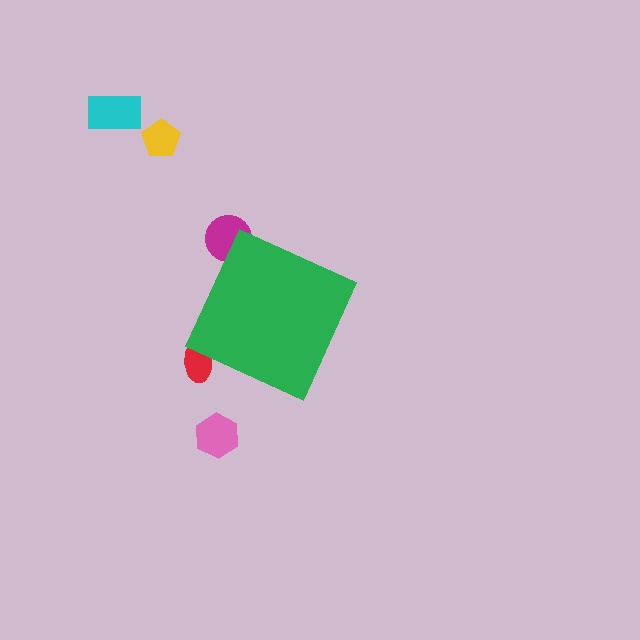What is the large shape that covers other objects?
A green diamond.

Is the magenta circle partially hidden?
Yes, the magenta circle is partially hidden behind the green diamond.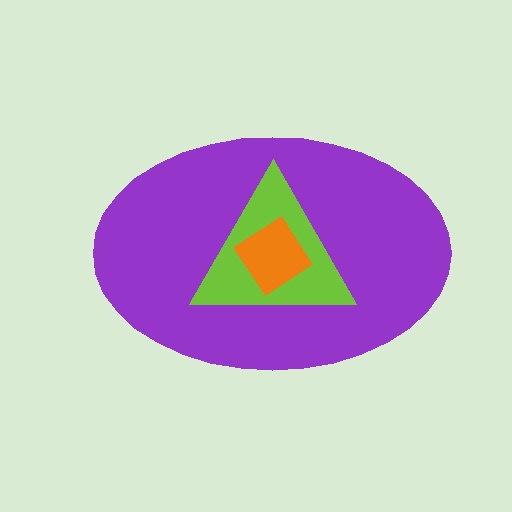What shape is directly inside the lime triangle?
The orange diamond.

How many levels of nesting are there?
3.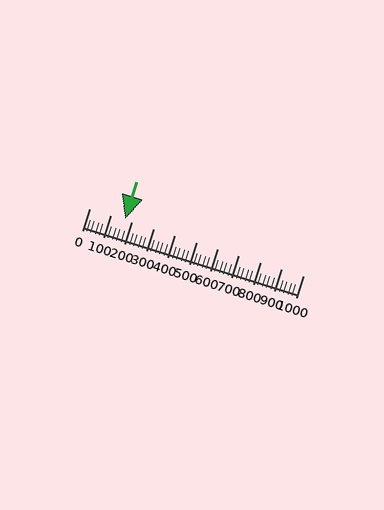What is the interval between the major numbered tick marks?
The major tick marks are spaced 100 units apart.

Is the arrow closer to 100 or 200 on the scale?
The arrow is closer to 200.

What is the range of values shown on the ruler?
The ruler shows values from 0 to 1000.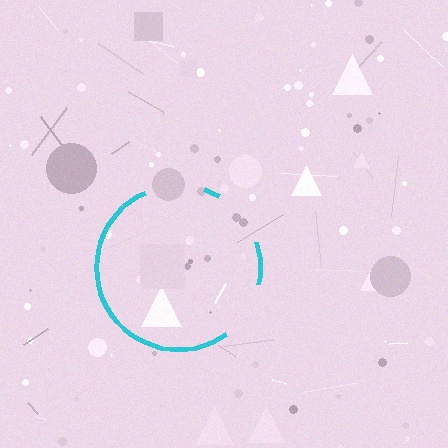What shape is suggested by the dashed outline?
The dashed outline suggests a circle.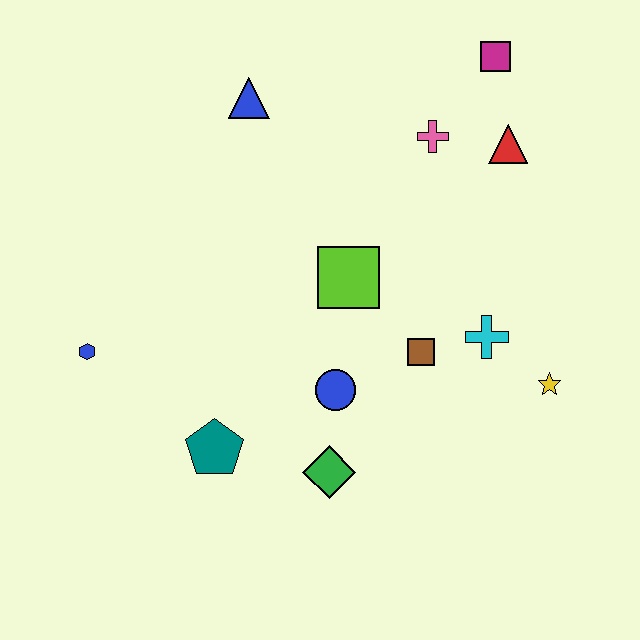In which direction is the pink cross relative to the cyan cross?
The pink cross is above the cyan cross.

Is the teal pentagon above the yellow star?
No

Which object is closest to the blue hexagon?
The teal pentagon is closest to the blue hexagon.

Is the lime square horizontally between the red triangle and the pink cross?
No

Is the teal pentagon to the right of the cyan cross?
No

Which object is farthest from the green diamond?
The magenta square is farthest from the green diamond.